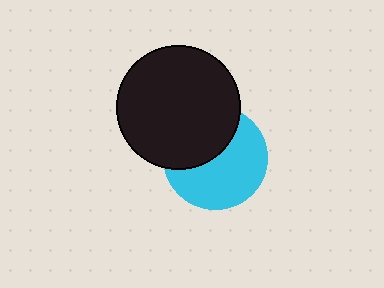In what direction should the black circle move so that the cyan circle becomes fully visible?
The black circle should move toward the upper-left. That is the shortest direction to clear the overlap and leave the cyan circle fully visible.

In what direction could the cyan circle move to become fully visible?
The cyan circle could move toward the lower-right. That would shift it out from behind the black circle entirely.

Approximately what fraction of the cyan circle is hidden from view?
Roughly 41% of the cyan circle is hidden behind the black circle.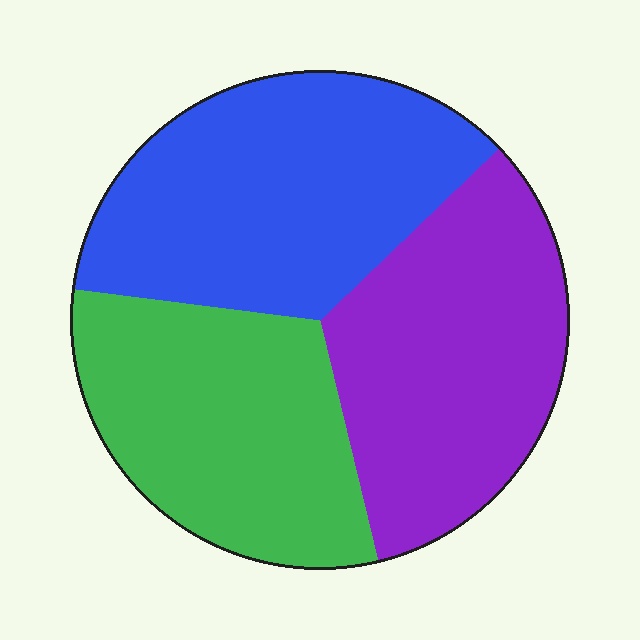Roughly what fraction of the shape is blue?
Blue covers 36% of the shape.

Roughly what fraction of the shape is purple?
Purple covers roughly 35% of the shape.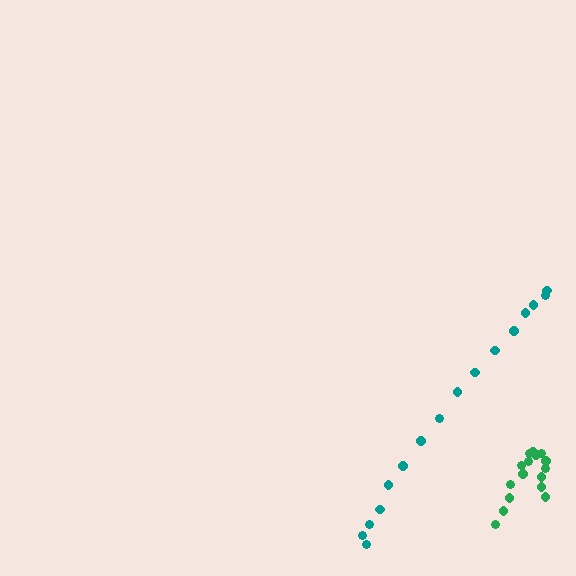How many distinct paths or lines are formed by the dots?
There are 2 distinct paths.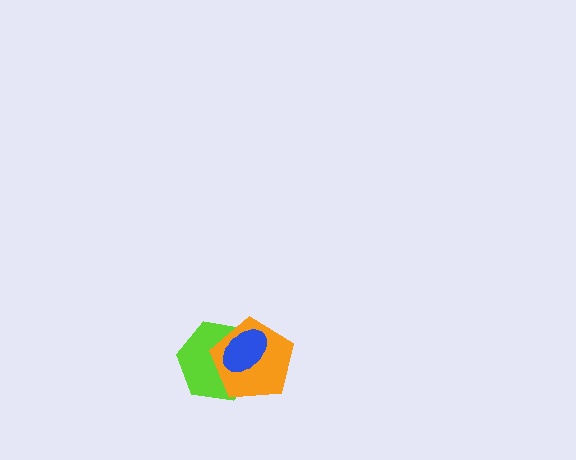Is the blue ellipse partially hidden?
No, no other shape covers it.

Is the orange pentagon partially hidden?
Yes, it is partially covered by another shape.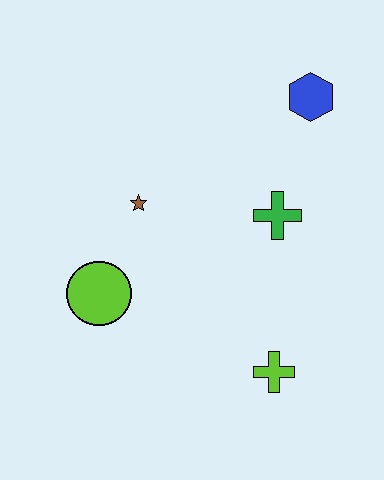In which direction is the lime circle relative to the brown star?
The lime circle is below the brown star.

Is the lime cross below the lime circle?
Yes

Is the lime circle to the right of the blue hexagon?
No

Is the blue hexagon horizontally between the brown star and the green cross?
No